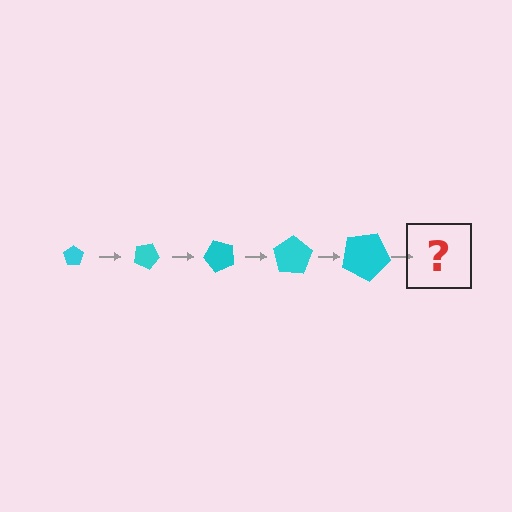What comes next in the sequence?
The next element should be a pentagon, larger than the previous one and rotated 125 degrees from the start.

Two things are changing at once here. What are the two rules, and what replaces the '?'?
The two rules are that the pentagon grows larger each step and it rotates 25 degrees each step. The '?' should be a pentagon, larger than the previous one and rotated 125 degrees from the start.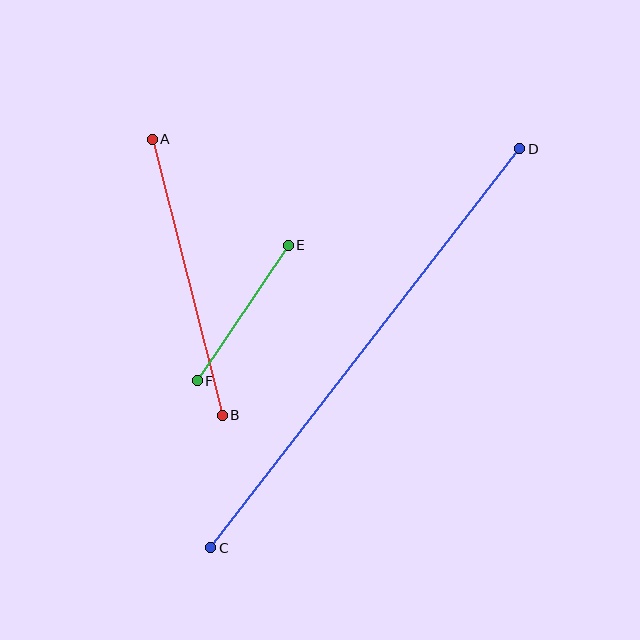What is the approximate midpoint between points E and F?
The midpoint is at approximately (243, 313) pixels.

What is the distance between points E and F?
The distance is approximately 163 pixels.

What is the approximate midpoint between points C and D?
The midpoint is at approximately (365, 348) pixels.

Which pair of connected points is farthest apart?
Points C and D are farthest apart.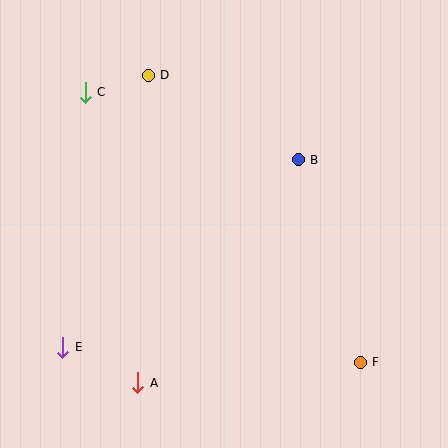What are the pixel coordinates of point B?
Point B is at (298, 160).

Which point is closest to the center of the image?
Point B at (298, 160) is closest to the center.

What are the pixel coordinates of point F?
Point F is at (360, 362).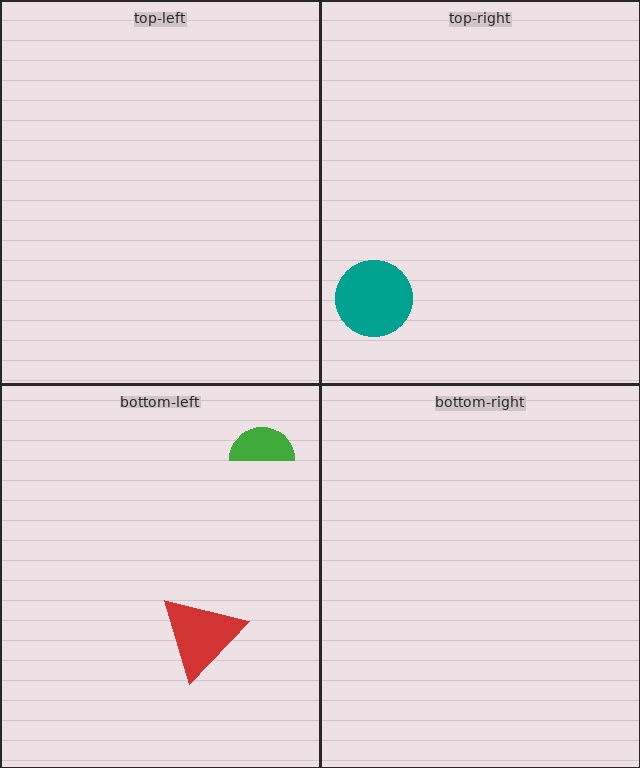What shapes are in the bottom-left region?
The green semicircle, the red triangle.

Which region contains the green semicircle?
The bottom-left region.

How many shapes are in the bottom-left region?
2.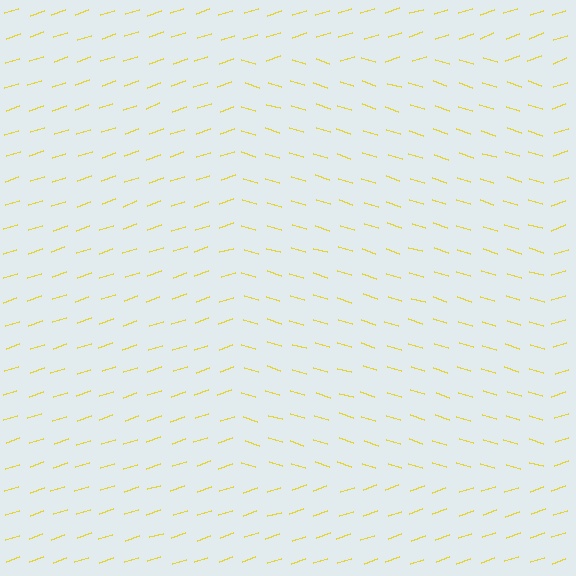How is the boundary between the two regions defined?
The boundary is defined purely by a change in line orientation (approximately 35 degrees difference). All lines are the same color and thickness.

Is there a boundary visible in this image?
Yes, there is a texture boundary formed by a change in line orientation.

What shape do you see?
I see a rectangle.